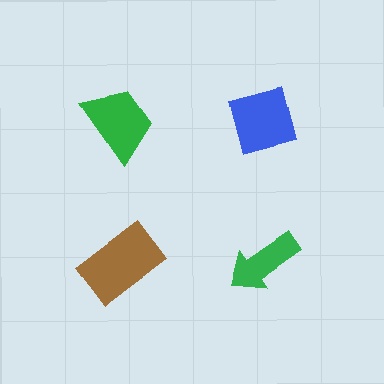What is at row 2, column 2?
A green arrow.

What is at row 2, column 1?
A brown rectangle.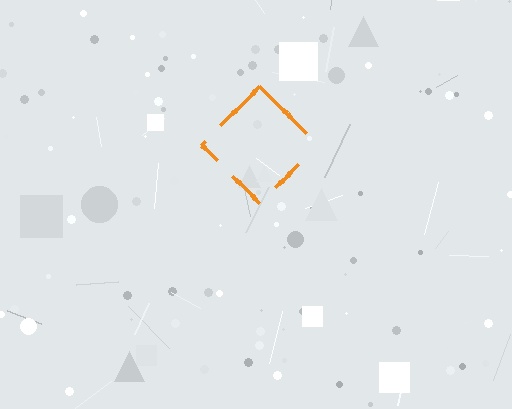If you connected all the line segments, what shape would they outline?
They would outline a diamond.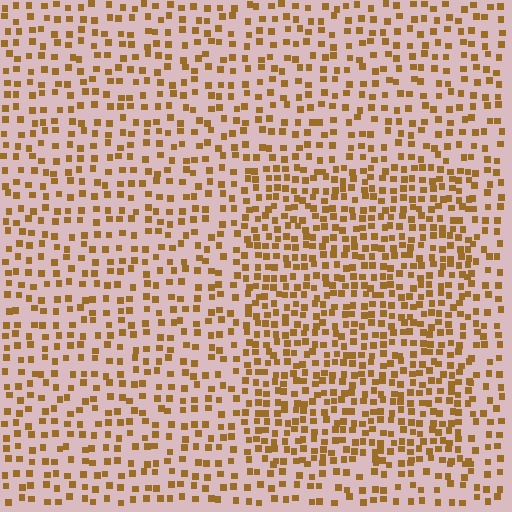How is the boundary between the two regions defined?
The boundary is defined by a change in element density (approximately 1.7x ratio). All elements are the same color, size, and shape.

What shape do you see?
I see a rectangle.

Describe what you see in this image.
The image contains small brown elements arranged at two different densities. A rectangle-shaped region is visible where the elements are more densely packed than the surrounding area.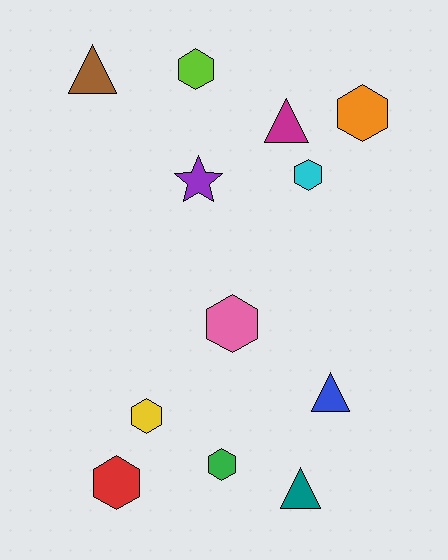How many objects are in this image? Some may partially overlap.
There are 12 objects.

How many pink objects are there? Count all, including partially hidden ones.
There is 1 pink object.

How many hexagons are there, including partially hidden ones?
There are 7 hexagons.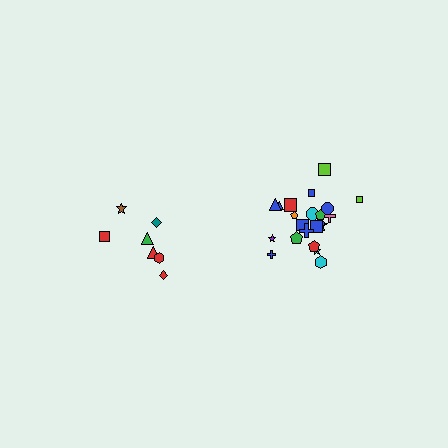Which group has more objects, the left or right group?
The right group.